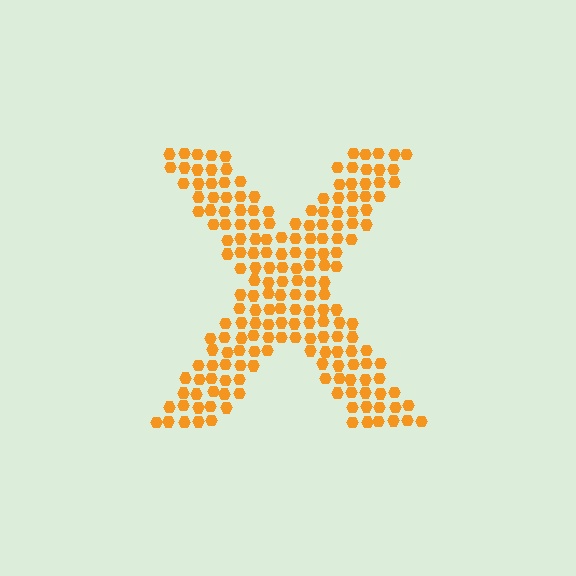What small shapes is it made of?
It is made of small hexagons.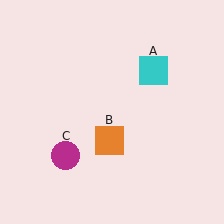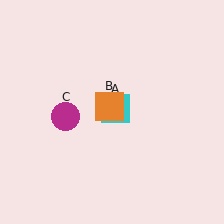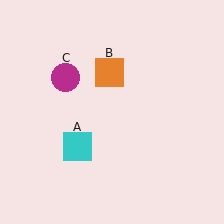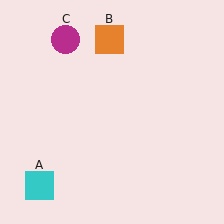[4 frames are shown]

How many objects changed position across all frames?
3 objects changed position: cyan square (object A), orange square (object B), magenta circle (object C).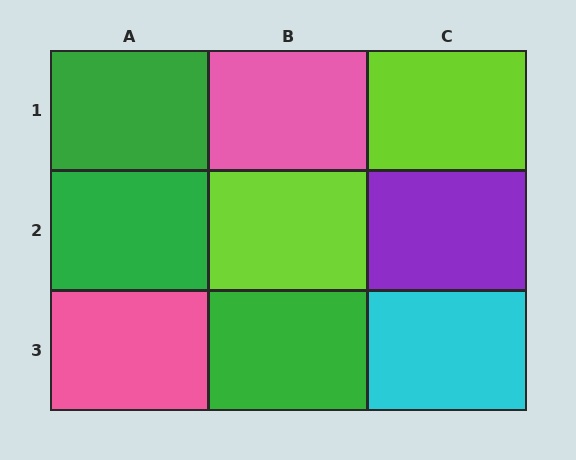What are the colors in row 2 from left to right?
Green, lime, purple.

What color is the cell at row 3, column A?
Pink.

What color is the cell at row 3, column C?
Cyan.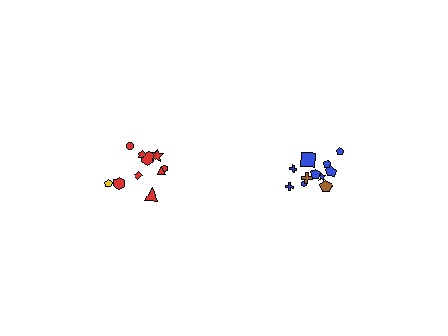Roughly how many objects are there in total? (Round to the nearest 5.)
Roughly 20 objects in total.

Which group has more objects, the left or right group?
The right group.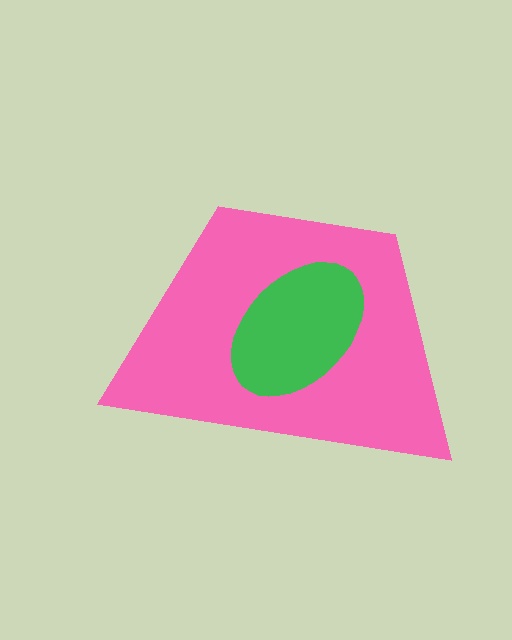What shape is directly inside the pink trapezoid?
The green ellipse.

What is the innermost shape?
The green ellipse.